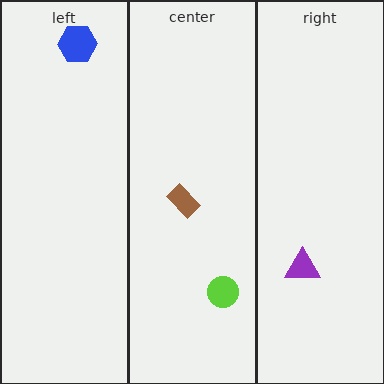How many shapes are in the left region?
1.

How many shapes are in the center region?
2.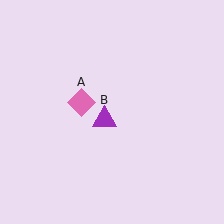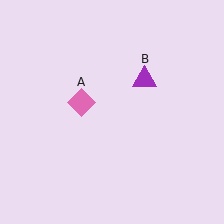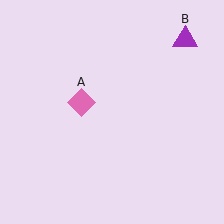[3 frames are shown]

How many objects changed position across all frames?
1 object changed position: purple triangle (object B).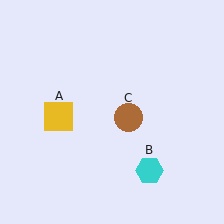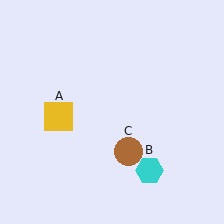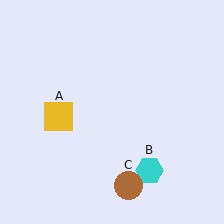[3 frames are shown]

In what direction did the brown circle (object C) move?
The brown circle (object C) moved down.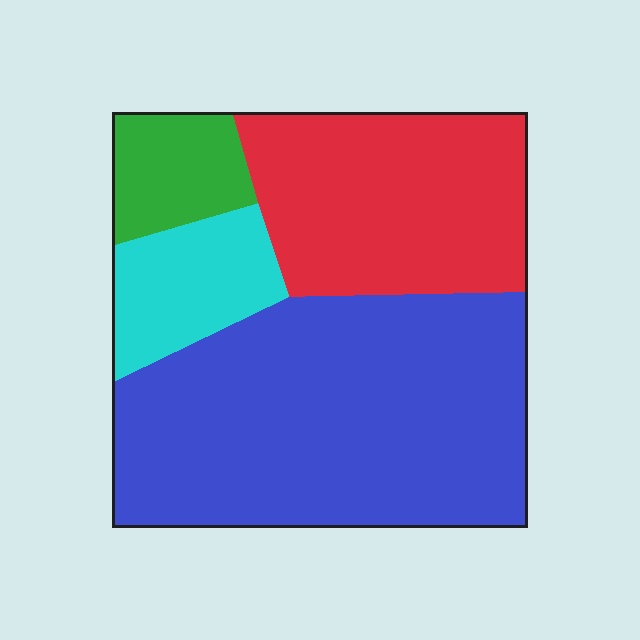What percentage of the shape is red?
Red covers about 30% of the shape.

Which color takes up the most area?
Blue, at roughly 50%.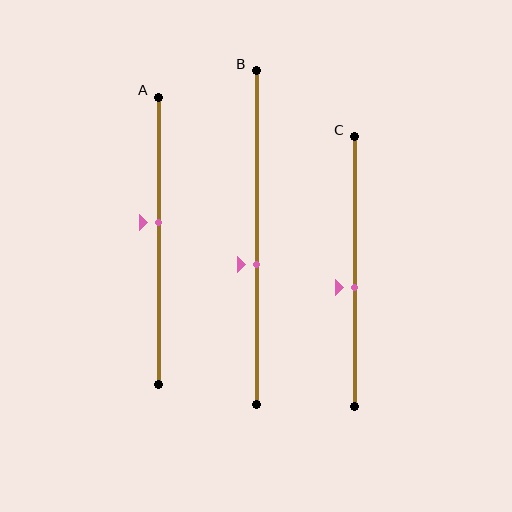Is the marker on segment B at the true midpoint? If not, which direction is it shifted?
No, the marker on segment B is shifted downward by about 8% of the segment length.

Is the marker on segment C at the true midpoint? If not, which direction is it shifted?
No, the marker on segment C is shifted downward by about 6% of the segment length.